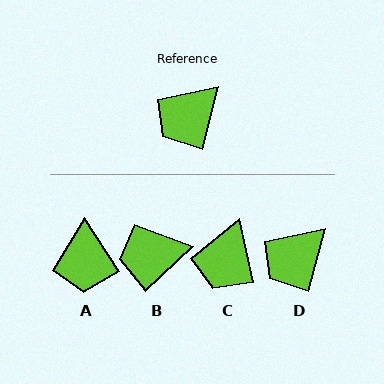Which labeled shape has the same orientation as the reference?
D.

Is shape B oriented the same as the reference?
No, it is off by about 32 degrees.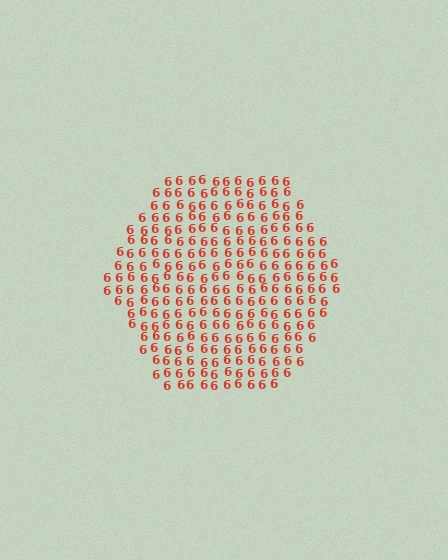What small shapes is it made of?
It is made of small digit 6's.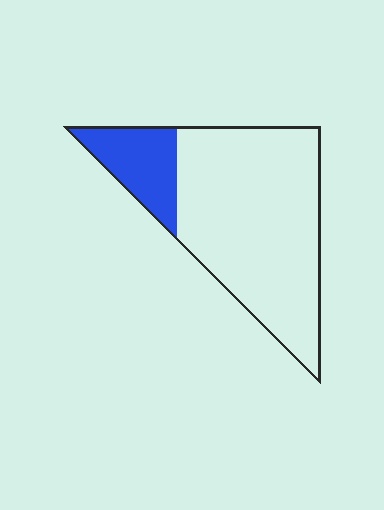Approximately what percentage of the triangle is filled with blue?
Approximately 20%.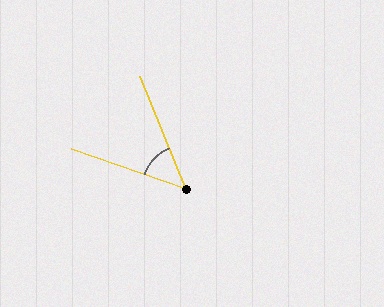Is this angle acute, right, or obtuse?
It is acute.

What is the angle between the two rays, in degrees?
Approximately 49 degrees.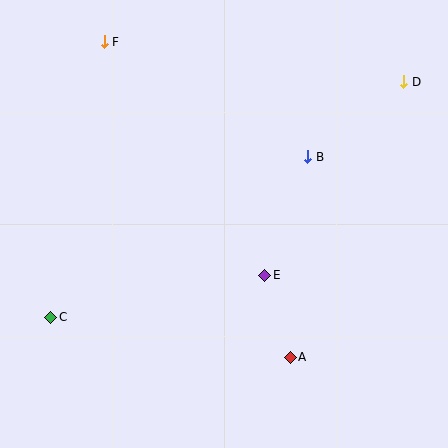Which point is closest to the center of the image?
Point E at (265, 275) is closest to the center.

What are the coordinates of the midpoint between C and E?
The midpoint between C and E is at (158, 296).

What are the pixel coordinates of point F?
Point F is at (104, 42).